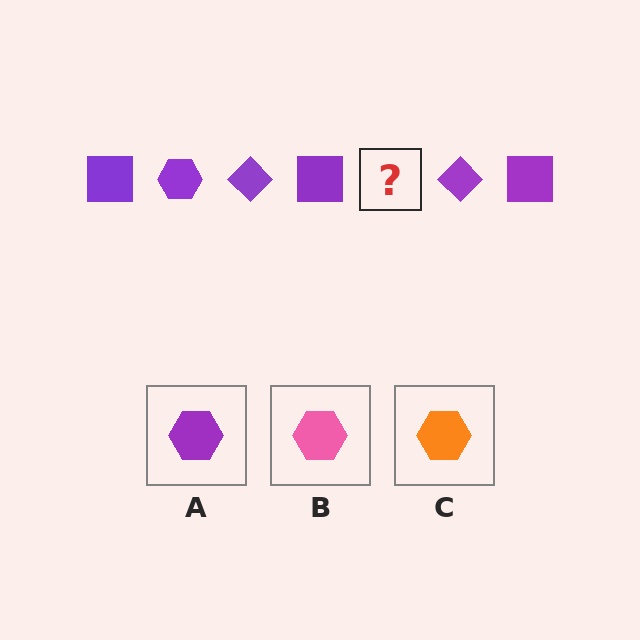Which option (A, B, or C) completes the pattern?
A.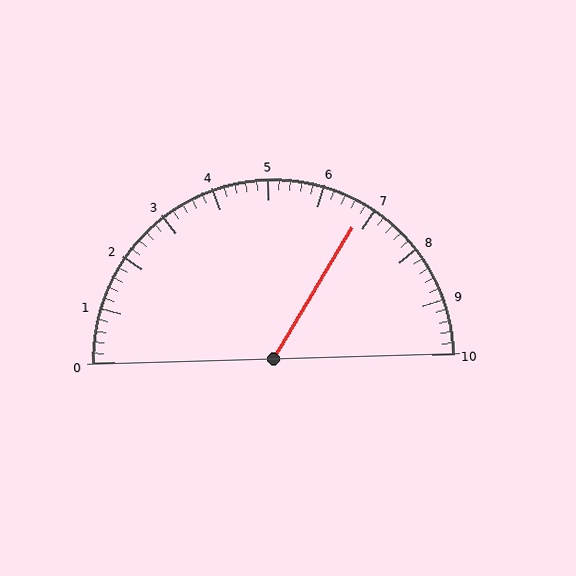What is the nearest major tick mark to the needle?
The nearest major tick mark is 7.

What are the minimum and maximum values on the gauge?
The gauge ranges from 0 to 10.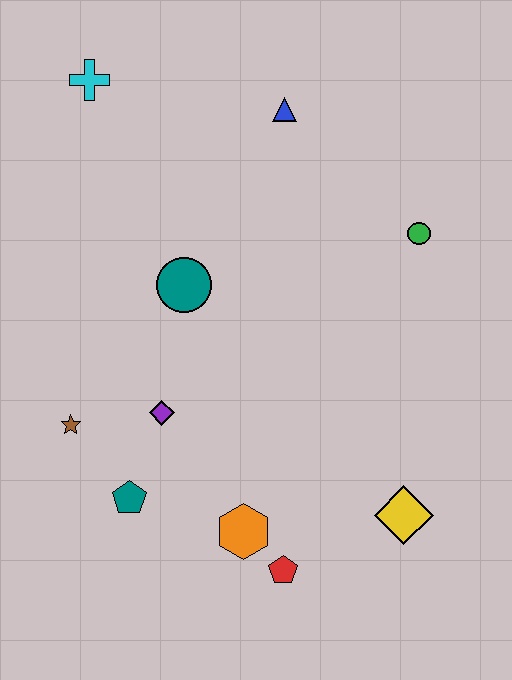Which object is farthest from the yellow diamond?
The cyan cross is farthest from the yellow diamond.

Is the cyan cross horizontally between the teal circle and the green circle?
No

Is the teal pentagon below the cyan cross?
Yes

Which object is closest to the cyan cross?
The blue triangle is closest to the cyan cross.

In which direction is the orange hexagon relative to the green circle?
The orange hexagon is below the green circle.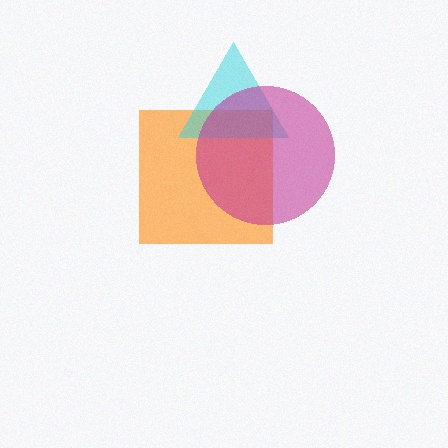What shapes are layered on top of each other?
The layered shapes are: an orange square, a cyan triangle, a magenta circle.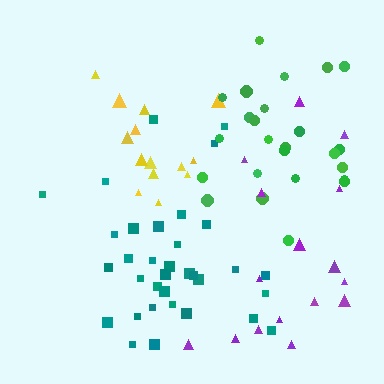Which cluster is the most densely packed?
Teal.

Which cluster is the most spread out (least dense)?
Purple.